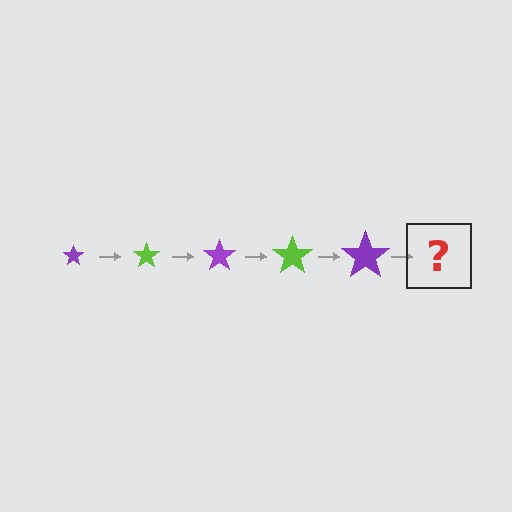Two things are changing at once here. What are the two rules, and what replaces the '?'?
The two rules are that the star grows larger each step and the color cycles through purple and lime. The '?' should be a lime star, larger than the previous one.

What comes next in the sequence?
The next element should be a lime star, larger than the previous one.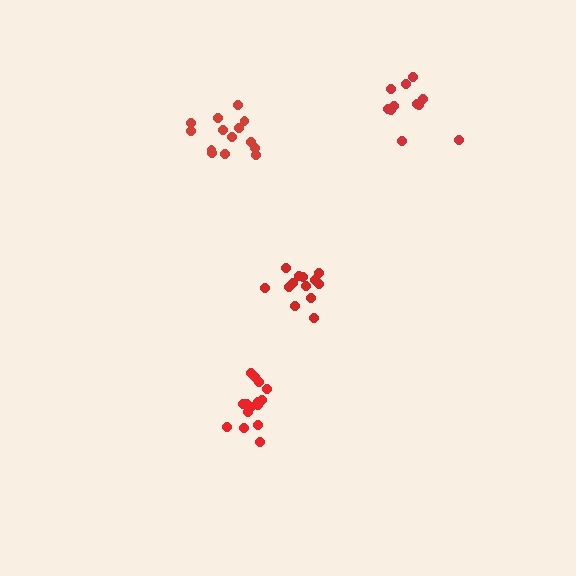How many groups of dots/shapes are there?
There are 4 groups.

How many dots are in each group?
Group 1: 13 dots, Group 2: 15 dots, Group 3: 11 dots, Group 4: 14 dots (53 total).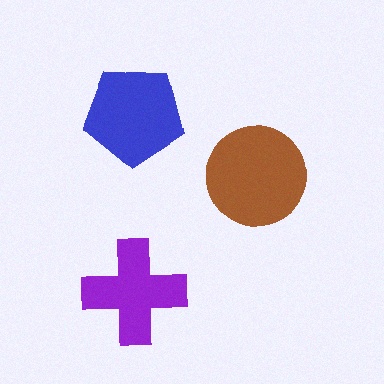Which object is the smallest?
The purple cross.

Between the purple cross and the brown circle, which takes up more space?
The brown circle.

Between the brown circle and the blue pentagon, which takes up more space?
The brown circle.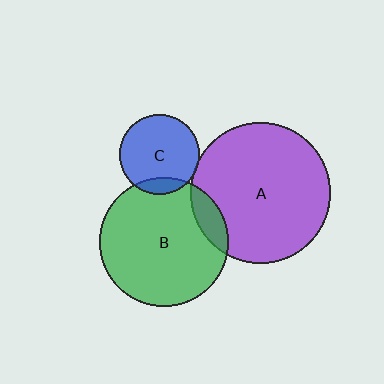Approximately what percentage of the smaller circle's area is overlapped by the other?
Approximately 10%.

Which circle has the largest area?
Circle A (purple).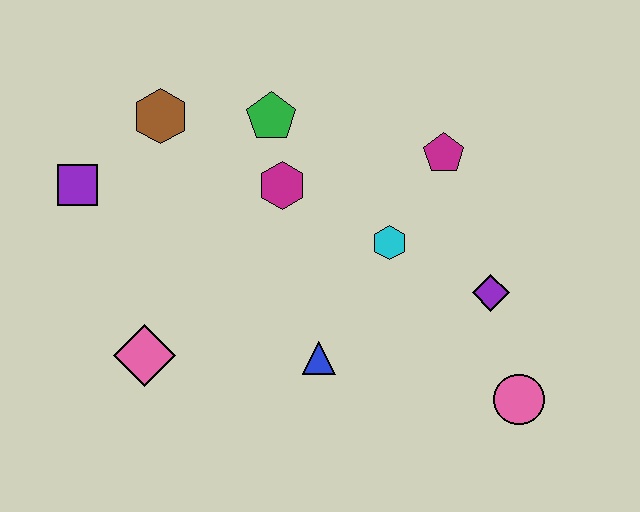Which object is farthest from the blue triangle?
The purple square is farthest from the blue triangle.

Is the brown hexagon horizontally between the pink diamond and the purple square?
No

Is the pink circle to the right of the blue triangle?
Yes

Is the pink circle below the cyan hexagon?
Yes